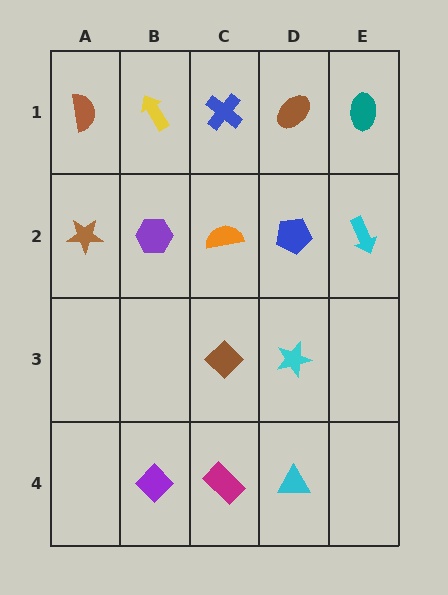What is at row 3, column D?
A cyan star.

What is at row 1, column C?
A blue cross.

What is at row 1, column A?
A brown semicircle.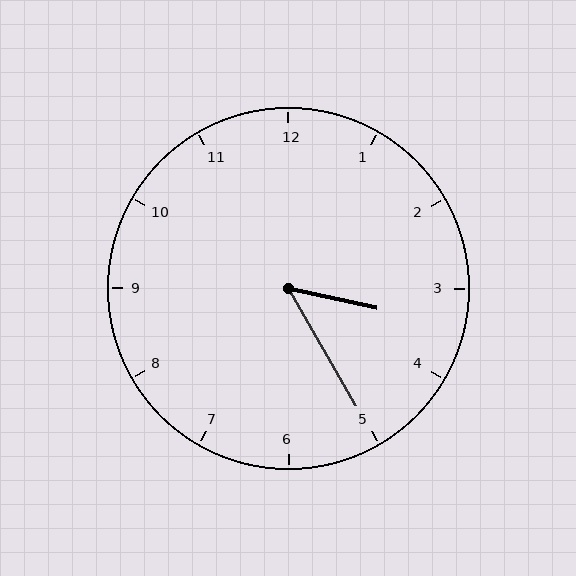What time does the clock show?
3:25.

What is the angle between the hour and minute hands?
Approximately 48 degrees.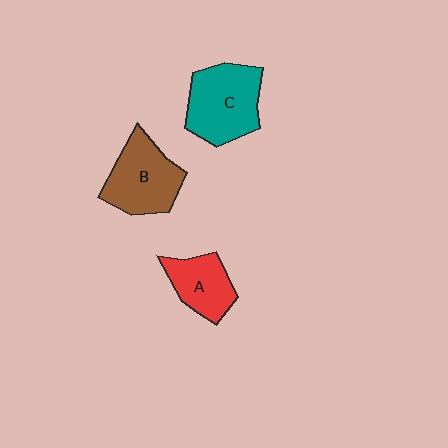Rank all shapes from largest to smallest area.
From largest to smallest: C (teal), B (brown), A (red).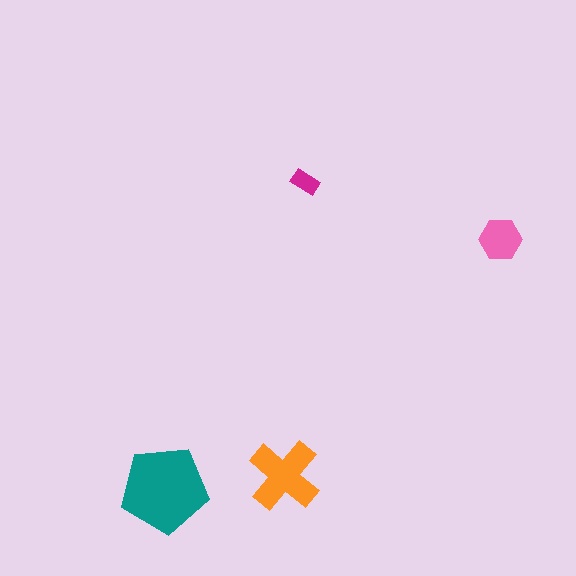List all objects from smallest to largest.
The magenta rectangle, the pink hexagon, the orange cross, the teal pentagon.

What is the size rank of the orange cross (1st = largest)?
2nd.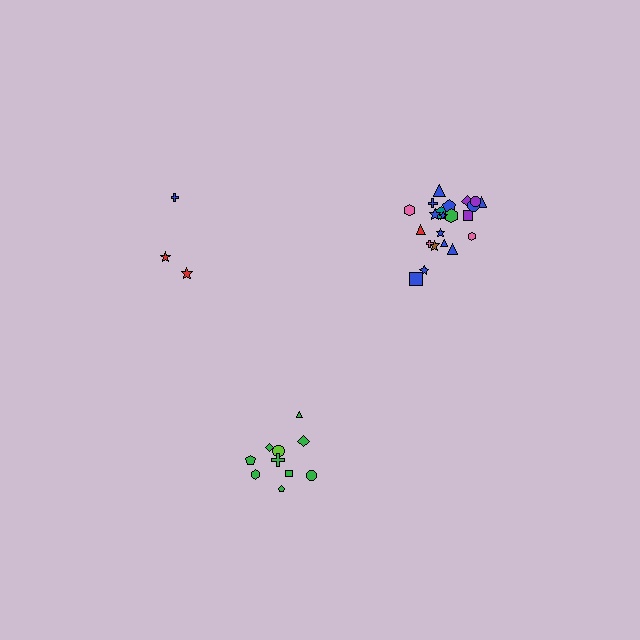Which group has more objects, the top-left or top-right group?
The top-right group.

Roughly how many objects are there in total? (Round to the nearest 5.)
Roughly 35 objects in total.